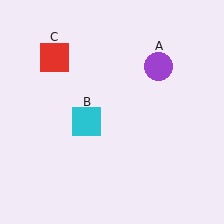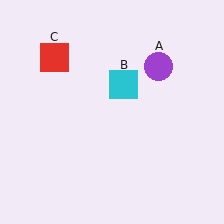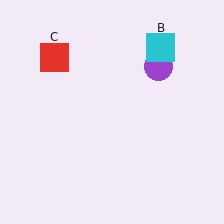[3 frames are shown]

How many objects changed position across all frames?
1 object changed position: cyan square (object B).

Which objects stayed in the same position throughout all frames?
Purple circle (object A) and red square (object C) remained stationary.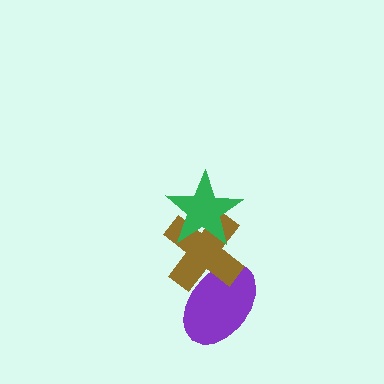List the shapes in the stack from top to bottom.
From top to bottom: the green star, the brown cross, the purple ellipse.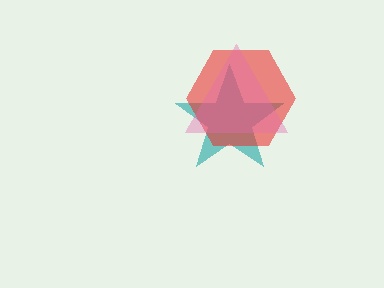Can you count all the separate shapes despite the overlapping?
Yes, there are 3 separate shapes.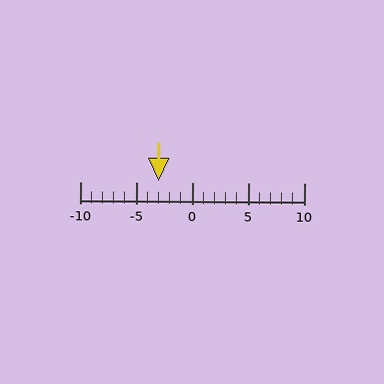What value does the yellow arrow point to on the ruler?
The yellow arrow points to approximately -3.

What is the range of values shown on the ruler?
The ruler shows values from -10 to 10.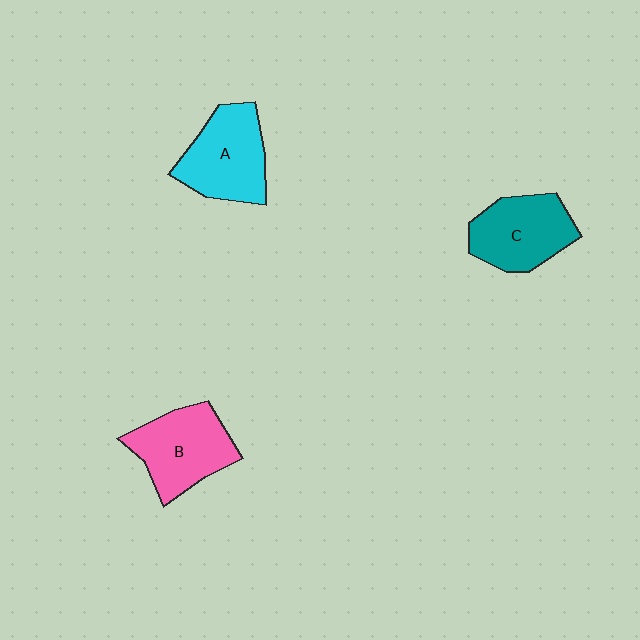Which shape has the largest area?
Shape A (cyan).